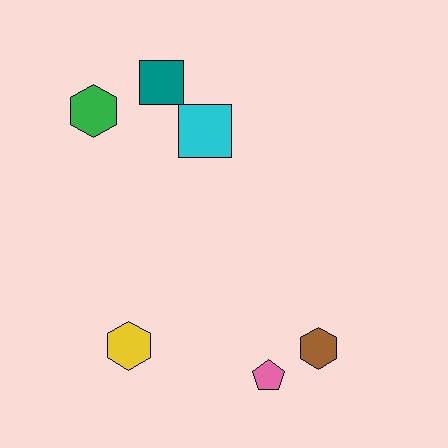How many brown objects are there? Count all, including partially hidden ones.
There is 1 brown object.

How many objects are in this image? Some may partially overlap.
There are 6 objects.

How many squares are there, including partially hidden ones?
There are 2 squares.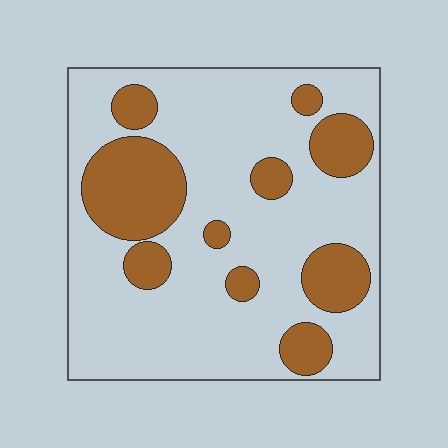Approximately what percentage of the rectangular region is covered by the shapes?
Approximately 25%.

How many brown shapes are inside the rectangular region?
10.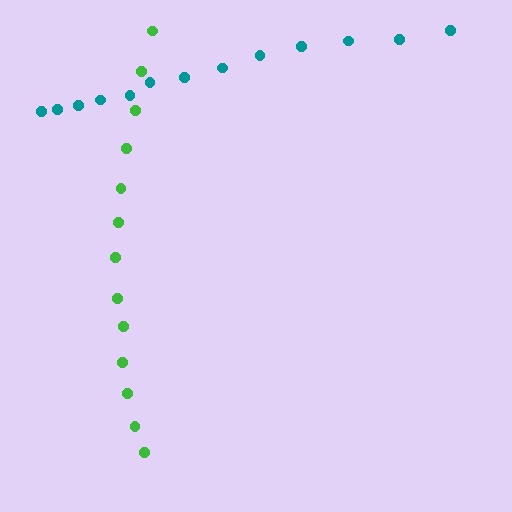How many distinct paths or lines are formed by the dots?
There are 2 distinct paths.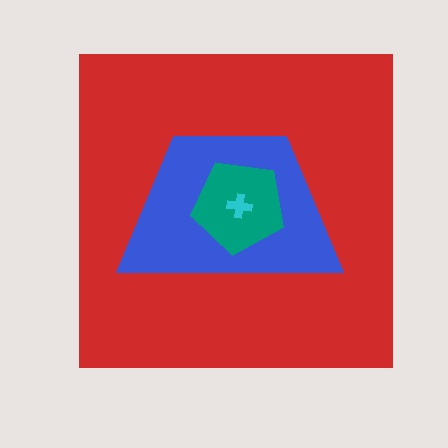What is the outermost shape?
The red square.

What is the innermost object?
The cyan cross.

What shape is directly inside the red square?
The blue trapezoid.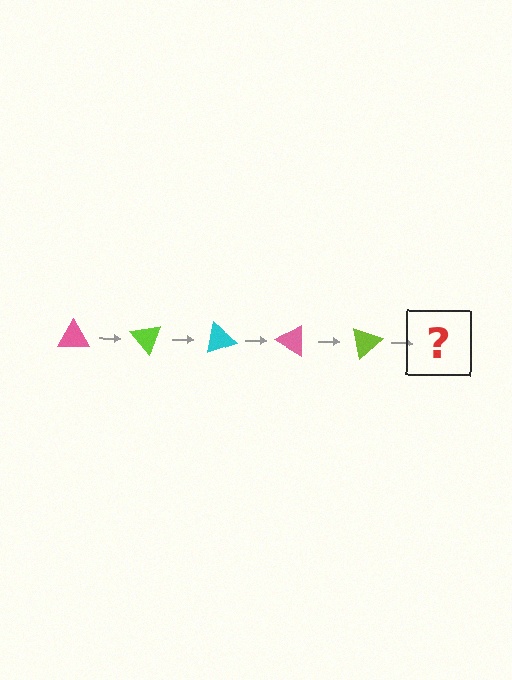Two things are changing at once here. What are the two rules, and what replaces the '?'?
The two rules are that it rotates 50 degrees each step and the color cycles through pink, lime, and cyan. The '?' should be a cyan triangle, rotated 250 degrees from the start.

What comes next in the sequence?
The next element should be a cyan triangle, rotated 250 degrees from the start.